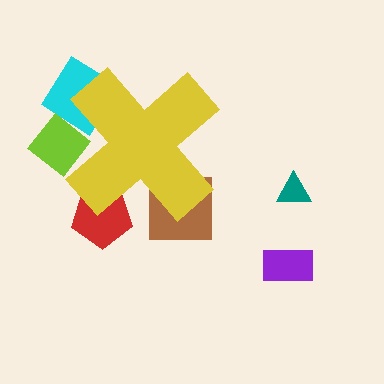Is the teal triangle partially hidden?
No, the teal triangle is fully visible.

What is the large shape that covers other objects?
A yellow cross.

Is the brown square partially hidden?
Yes, the brown square is partially hidden behind the yellow cross.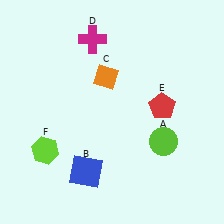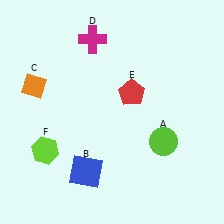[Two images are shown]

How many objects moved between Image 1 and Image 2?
2 objects moved between the two images.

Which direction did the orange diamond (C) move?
The orange diamond (C) moved left.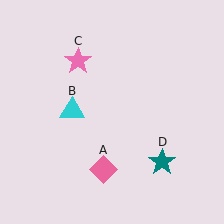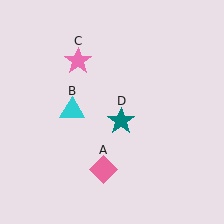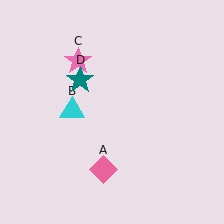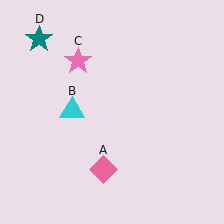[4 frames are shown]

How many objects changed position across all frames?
1 object changed position: teal star (object D).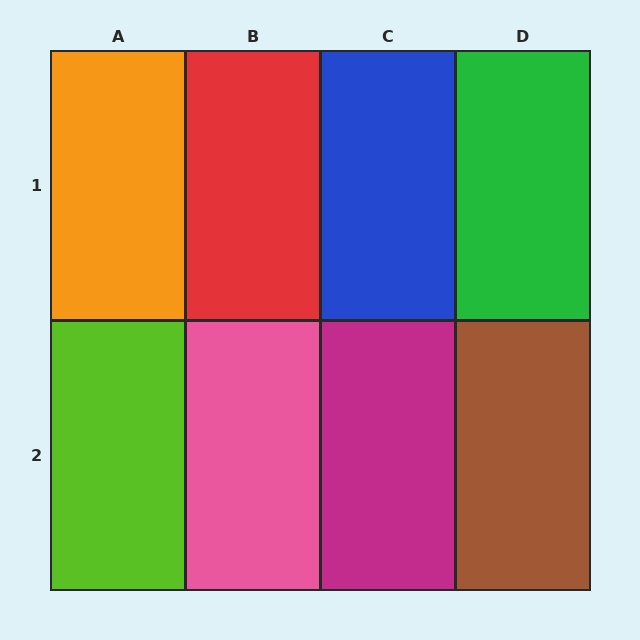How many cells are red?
1 cell is red.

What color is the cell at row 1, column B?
Red.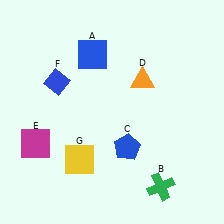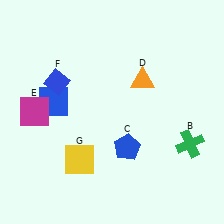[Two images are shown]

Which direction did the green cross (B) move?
The green cross (B) moved up.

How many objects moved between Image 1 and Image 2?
3 objects moved between the two images.